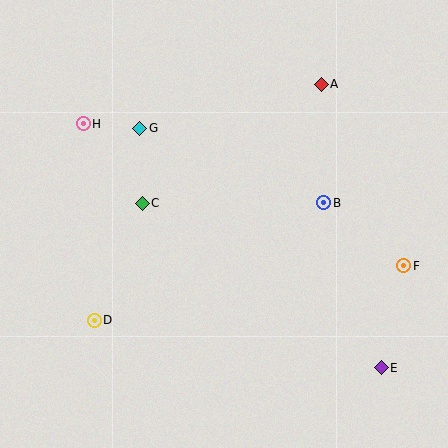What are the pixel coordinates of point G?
Point G is at (140, 128).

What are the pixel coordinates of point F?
Point F is at (404, 266).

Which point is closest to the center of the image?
Point C at (142, 203) is closest to the center.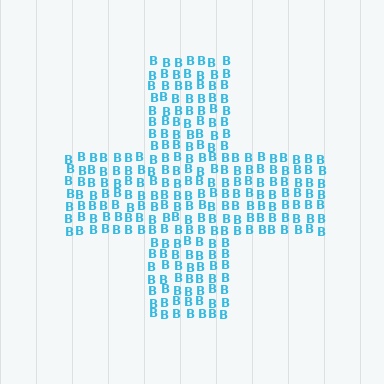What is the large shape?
The large shape is a cross.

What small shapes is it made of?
It is made of small letter B's.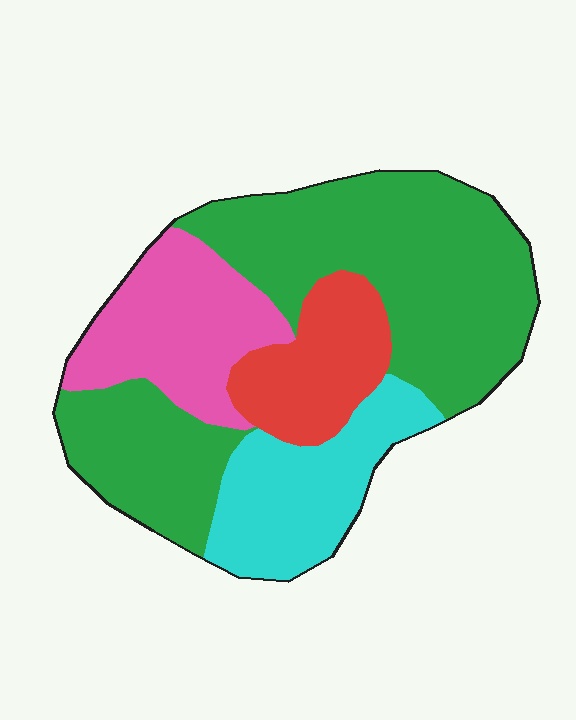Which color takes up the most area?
Green, at roughly 50%.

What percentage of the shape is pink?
Pink takes up about one fifth (1/5) of the shape.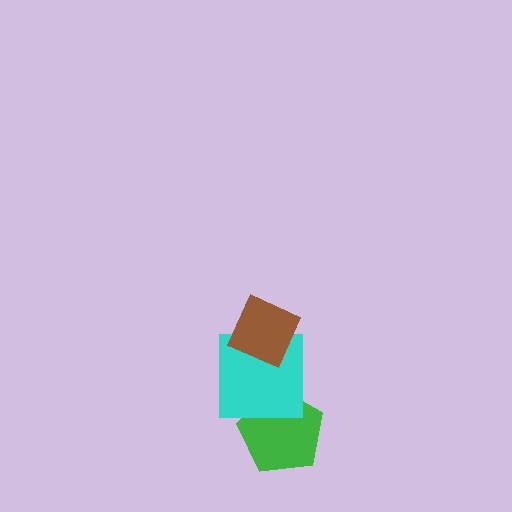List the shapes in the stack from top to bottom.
From top to bottom: the brown diamond, the cyan square, the green pentagon.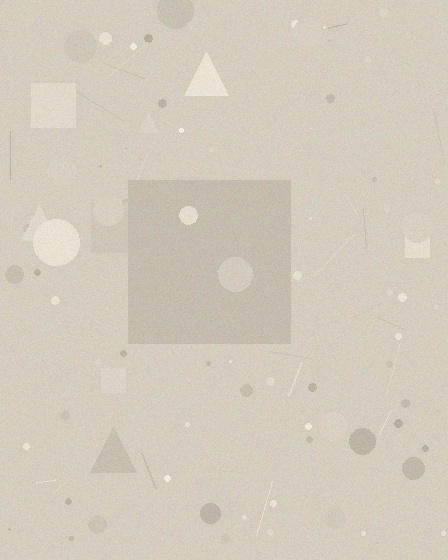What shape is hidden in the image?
A square is hidden in the image.